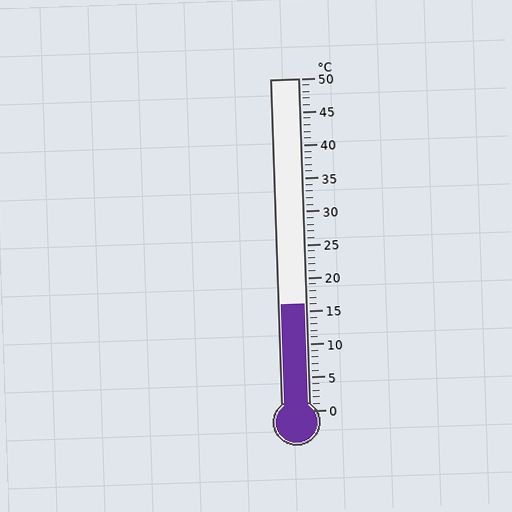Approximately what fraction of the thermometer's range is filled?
The thermometer is filled to approximately 30% of its range.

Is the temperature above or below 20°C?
The temperature is below 20°C.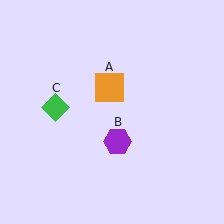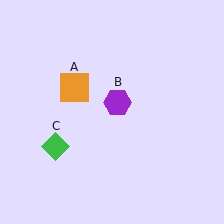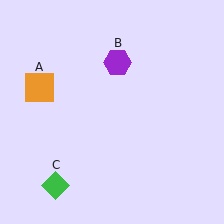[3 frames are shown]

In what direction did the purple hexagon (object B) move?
The purple hexagon (object B) moved up.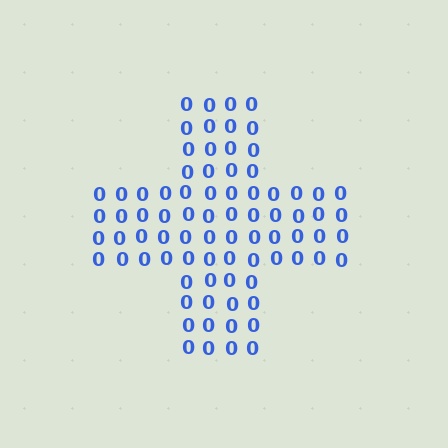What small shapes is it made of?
It is made of small digit 0's.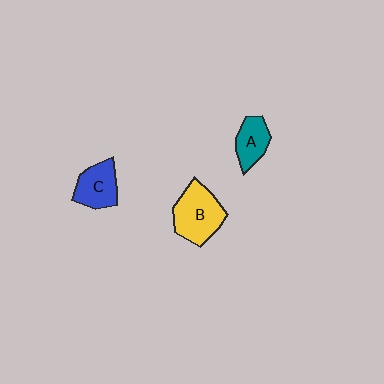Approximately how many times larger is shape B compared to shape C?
Approximately 1.4 times.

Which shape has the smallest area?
Shape A (teal).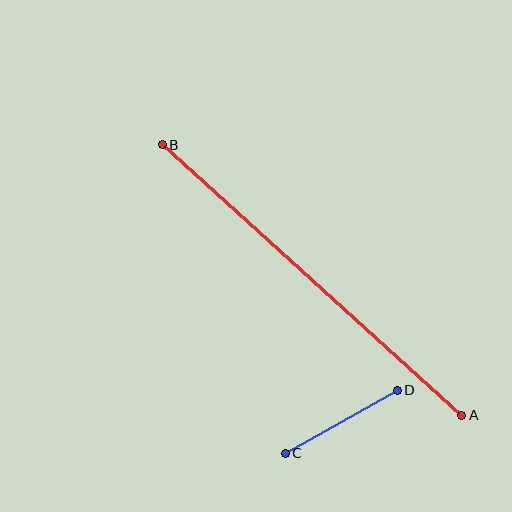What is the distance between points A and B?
The distance is approximately 403 pixels.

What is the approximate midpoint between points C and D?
The midpoint is at approximately (341, 422) pixels.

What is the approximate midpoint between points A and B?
The midpoint is at approximately (312, 280) pixels.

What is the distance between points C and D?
The distance is approximately 128 pixels.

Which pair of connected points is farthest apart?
Points A and B are farthest apart.